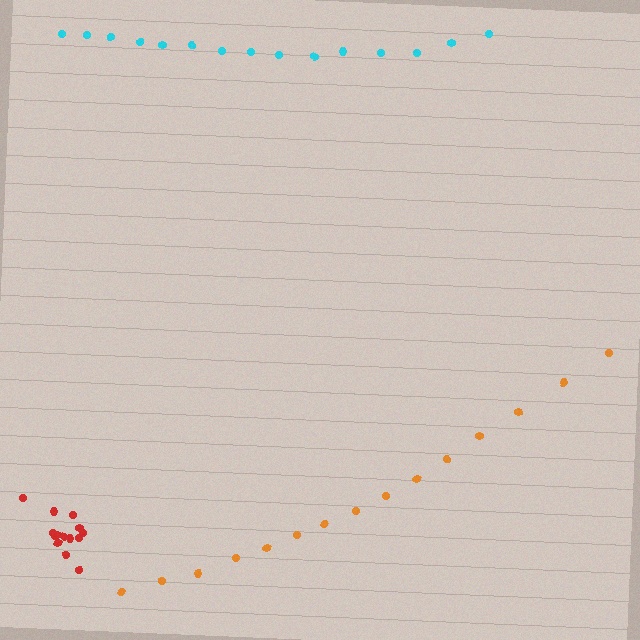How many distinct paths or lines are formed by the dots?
There are 3 distinct paths.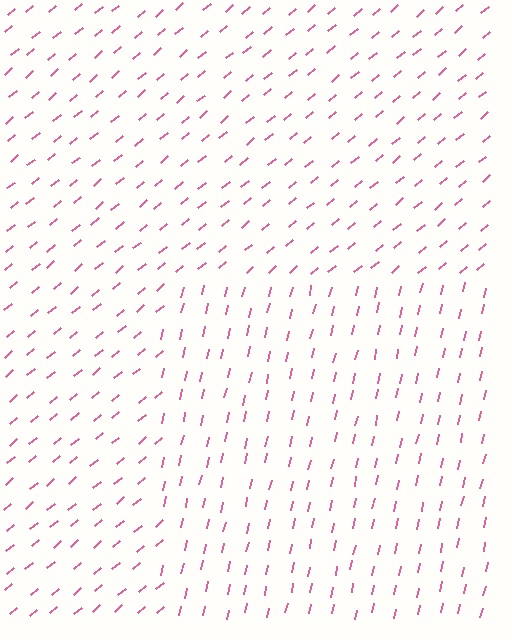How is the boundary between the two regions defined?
The boundary is defined purely by a change in line orientation (approximately 37 degrees difference). All lines are the same color and thickness.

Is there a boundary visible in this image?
Yes, there is a texture boundary formed by a change in line orientation.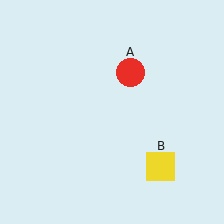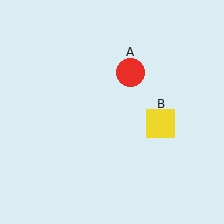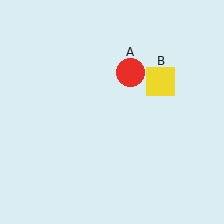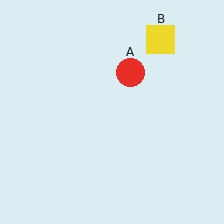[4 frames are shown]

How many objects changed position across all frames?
1 object changed position: yellow square (object B).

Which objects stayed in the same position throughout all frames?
Red circle (object A) remained stationary.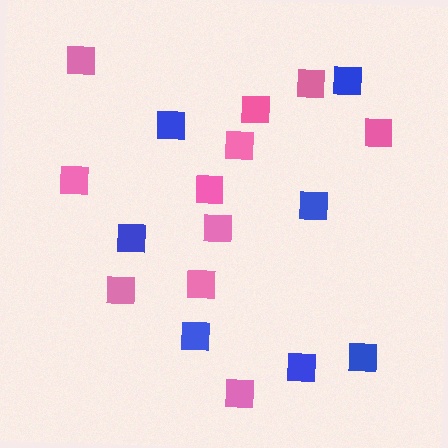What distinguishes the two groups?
There are 2 groups: one group of blue squares (7) and one group of pink squares (11).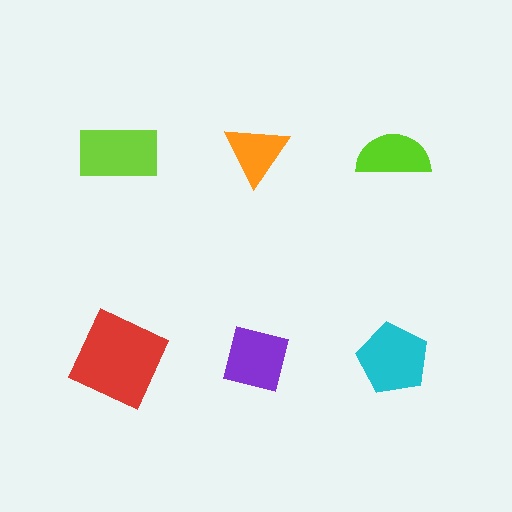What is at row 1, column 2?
An orange triangle.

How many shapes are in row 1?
3 shapes.